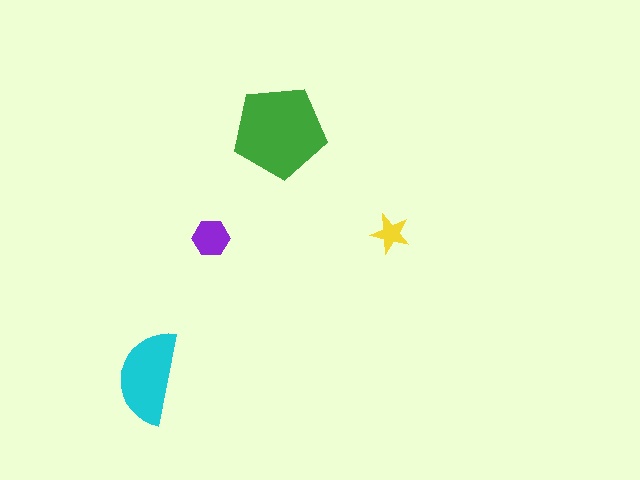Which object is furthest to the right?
The yellow star is rightmost.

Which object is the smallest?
The yellow star.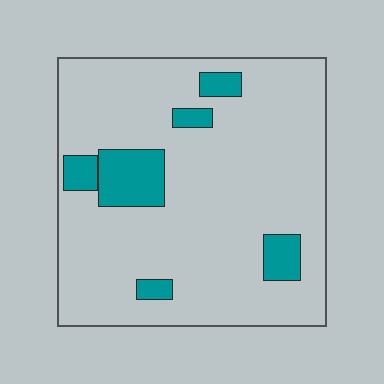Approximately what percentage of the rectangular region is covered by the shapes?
Approximately 15%.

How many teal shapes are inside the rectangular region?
6.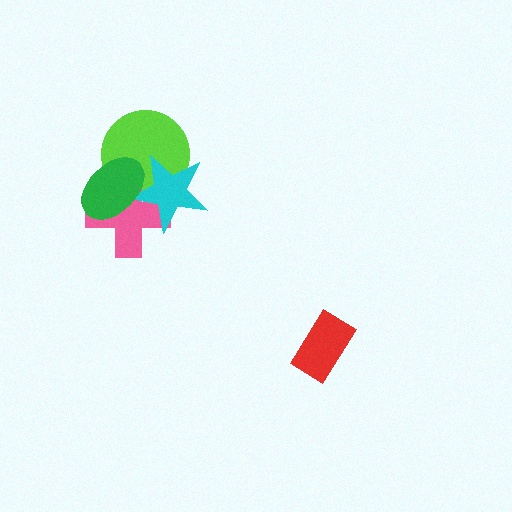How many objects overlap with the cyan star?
3 objects overlap with the cyan star.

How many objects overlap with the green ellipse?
3 objects overlap with the green ellipse.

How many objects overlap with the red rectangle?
0 objects overlap with the red rectangle.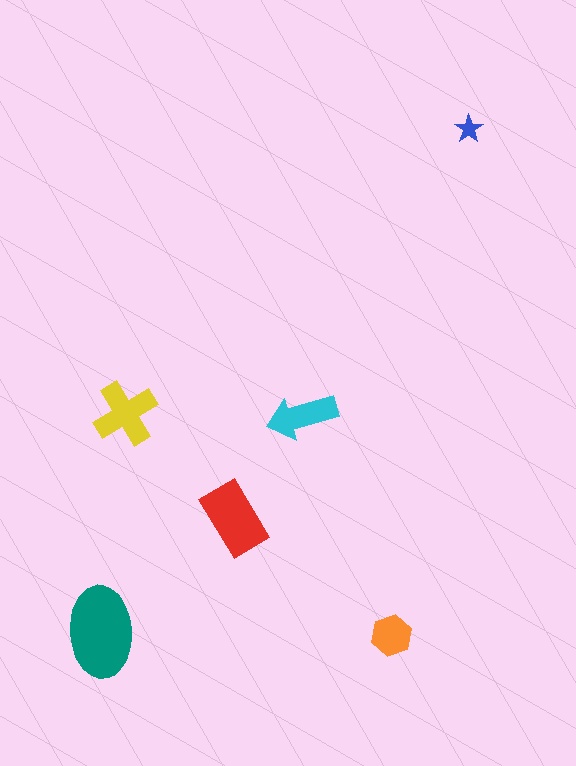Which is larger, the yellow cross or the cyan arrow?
The yellow cross.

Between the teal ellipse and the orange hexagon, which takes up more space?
The teal ellipse.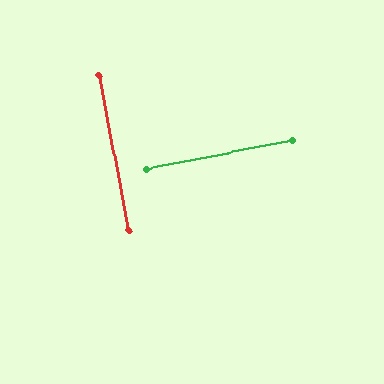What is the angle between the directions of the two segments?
Approximately 90 degrees.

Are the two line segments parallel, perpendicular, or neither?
Perpendicular — they meet at approximately 90°.